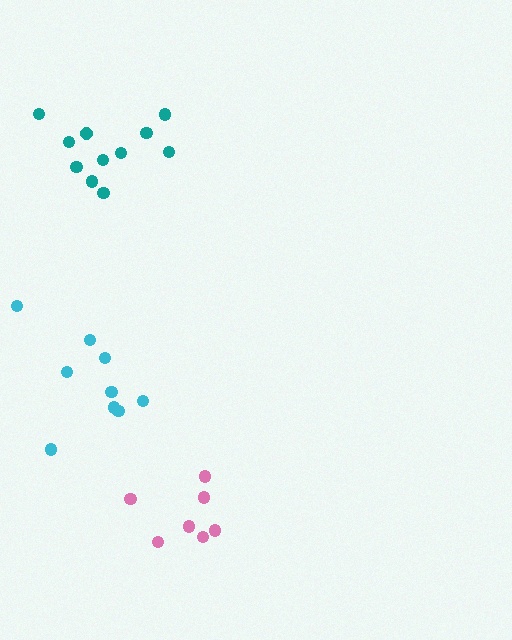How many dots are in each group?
Group 1: 9 dots, Group 2: 7 dots, Group 3: 11 dots (27 total).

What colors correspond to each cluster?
The clusters are colored: cyan, pink, teal.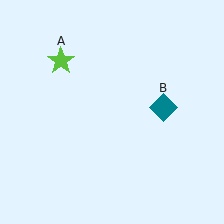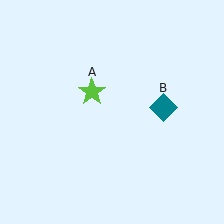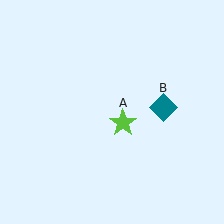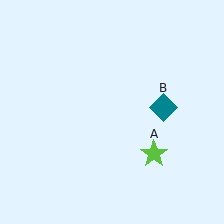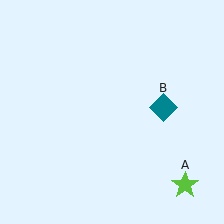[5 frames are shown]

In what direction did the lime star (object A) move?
The lime star (object A) moved down and to the right.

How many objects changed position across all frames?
1 object changed position: lime star (object A).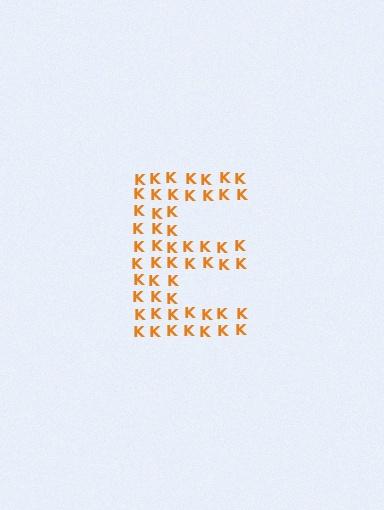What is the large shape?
The large shape is the letter E.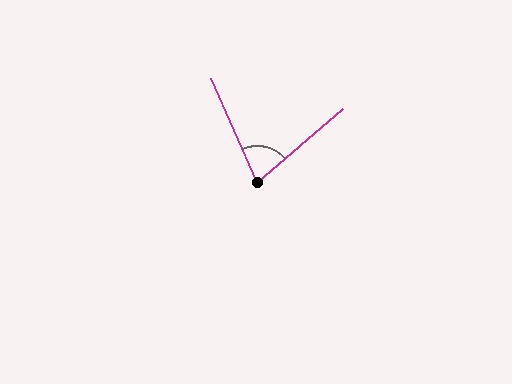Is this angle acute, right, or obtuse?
It is acute.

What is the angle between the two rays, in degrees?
Approximately 73 degrees.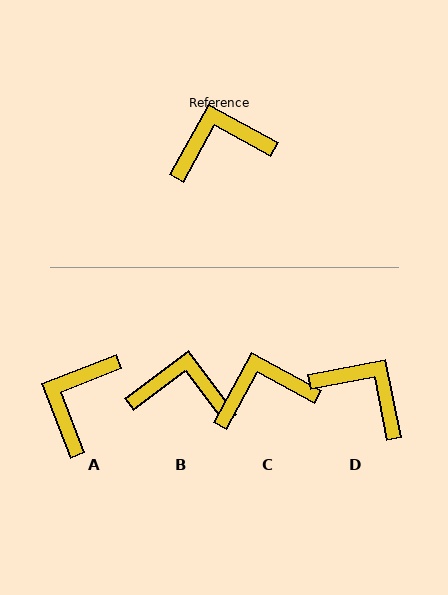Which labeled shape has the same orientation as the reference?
C.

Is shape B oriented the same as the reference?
No, it is off by about 24 degrees.